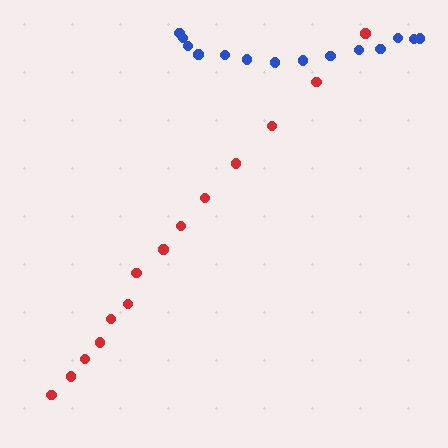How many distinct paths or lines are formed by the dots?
There are 2 distinct paths.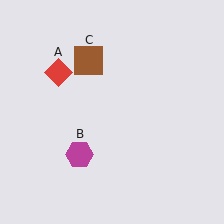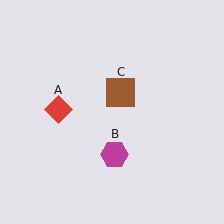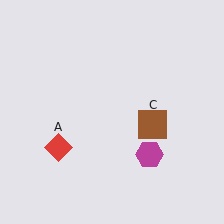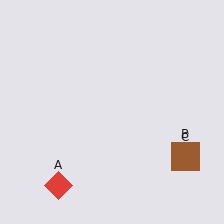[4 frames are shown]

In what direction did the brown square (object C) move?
The brown square (object C) moved down and to the right.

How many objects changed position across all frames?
3 objects changed position: red diamond (object A), magenta hexagon (object B), brown square (object C).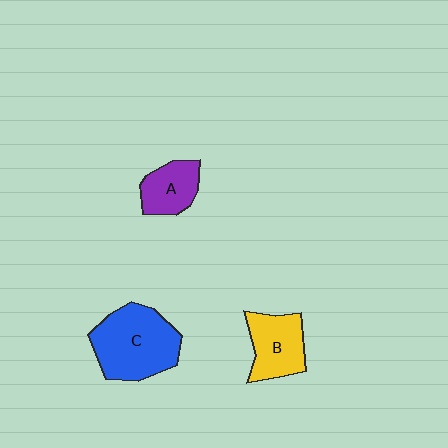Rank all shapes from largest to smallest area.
From largest to smallest: C (blue), B (yellow), A (purple).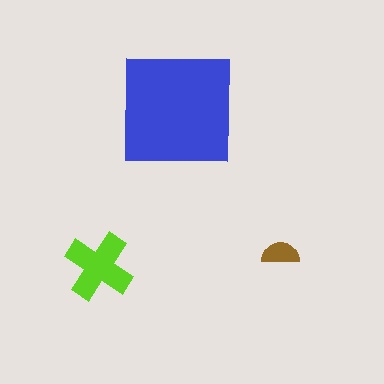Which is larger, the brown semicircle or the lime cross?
The lime cross.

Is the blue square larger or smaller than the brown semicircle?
Larger.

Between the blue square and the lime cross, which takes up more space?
The blue square.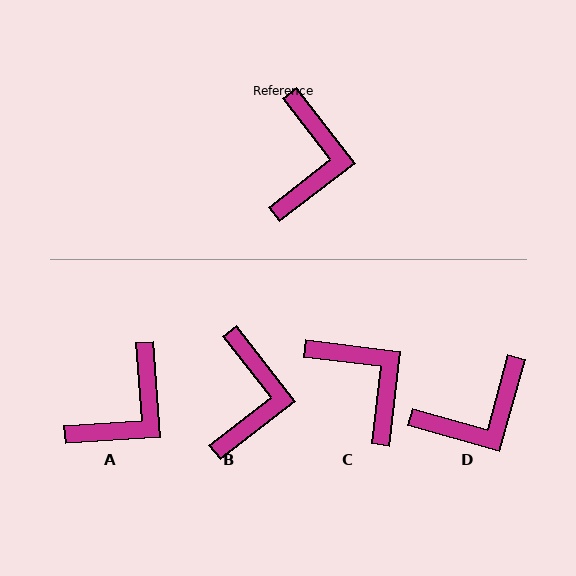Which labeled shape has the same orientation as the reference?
B.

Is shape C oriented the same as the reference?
No, it is off by about 45 degrees.